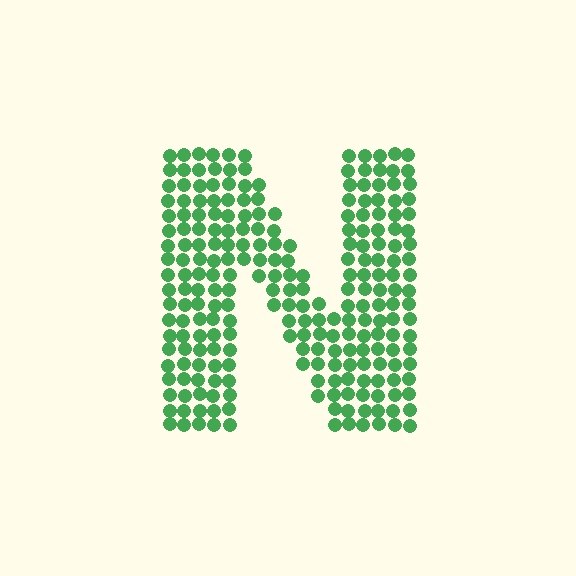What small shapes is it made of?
It is made of small circles.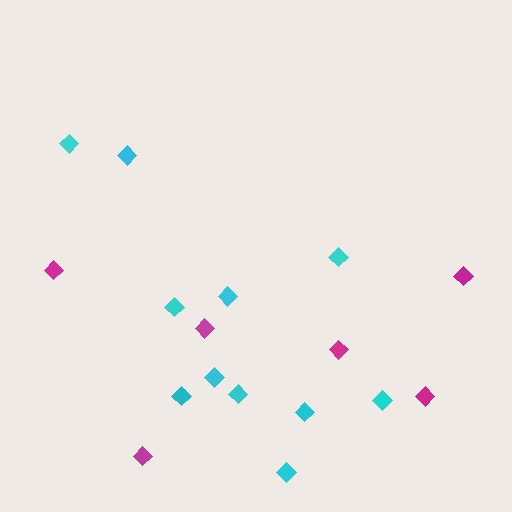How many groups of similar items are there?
There are 2 groups: one group of magenta diamonds (6) and one group of cyan diamonds (11).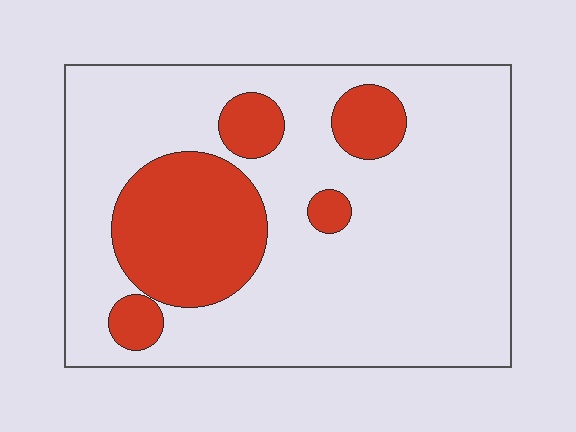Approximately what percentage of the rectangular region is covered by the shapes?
Approximately 25%.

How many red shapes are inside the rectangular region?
5.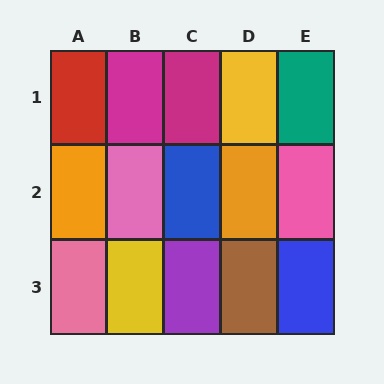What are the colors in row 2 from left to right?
Orange, pink, blue, orange, pink.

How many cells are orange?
2 cells are orange.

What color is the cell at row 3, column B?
Yellow.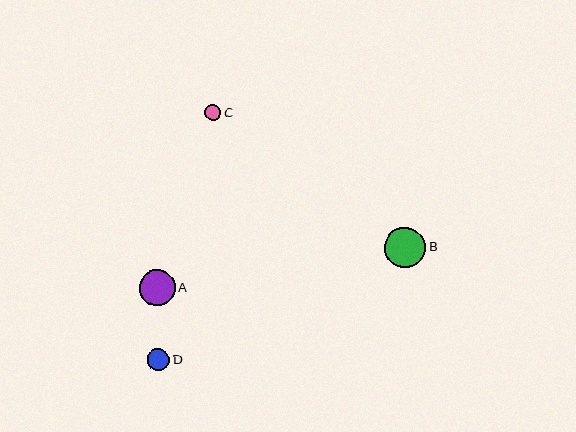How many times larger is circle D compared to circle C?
Circle D is approximately 1.3 times the size of circle C.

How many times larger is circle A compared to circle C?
Circle A is approximately 2.2 times the size of circle C.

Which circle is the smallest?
Circle C is the smallest with a size of approximately 17 pixels.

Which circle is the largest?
Circle B is the largest with a size of approximately 41 pixels.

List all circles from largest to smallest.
From largest to smallest: B, A, D, C.